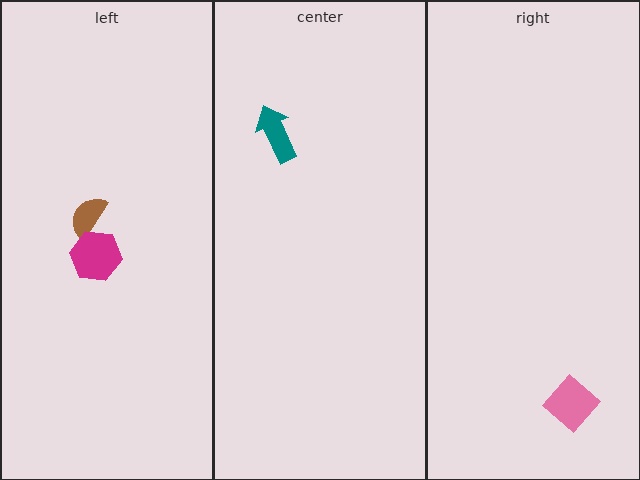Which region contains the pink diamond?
The right region.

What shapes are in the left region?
The brown semicircle, the magenta hexagon.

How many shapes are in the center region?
1.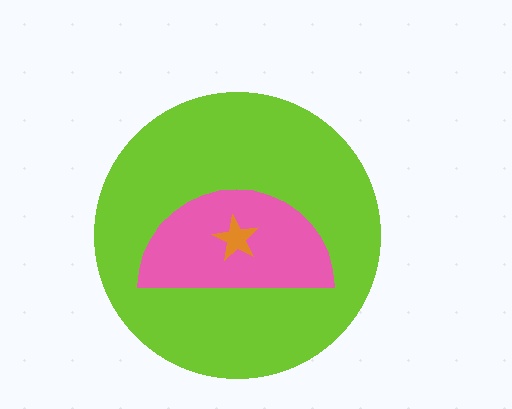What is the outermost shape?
The lime circle.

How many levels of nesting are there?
3.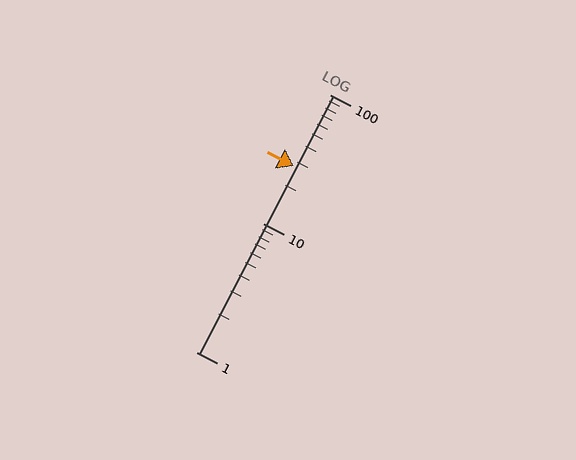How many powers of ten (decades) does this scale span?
The scale spans 2 decades, from 1 to 100.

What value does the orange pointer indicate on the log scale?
The pointer indicates approximately 28.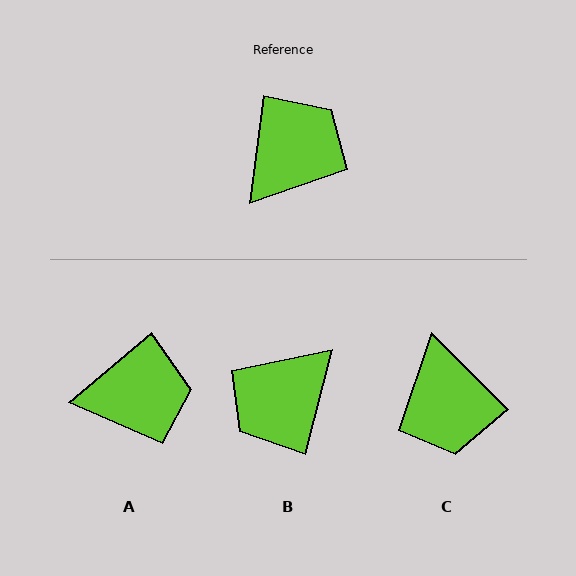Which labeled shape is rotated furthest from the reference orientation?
B, about 173 degrees away.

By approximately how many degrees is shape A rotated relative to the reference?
Approximately 43 degrees clockwise.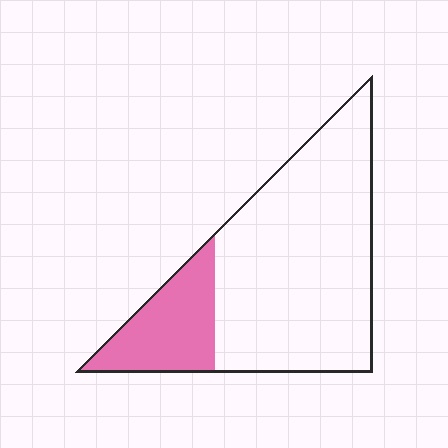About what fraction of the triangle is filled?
About one fifth (1/5).